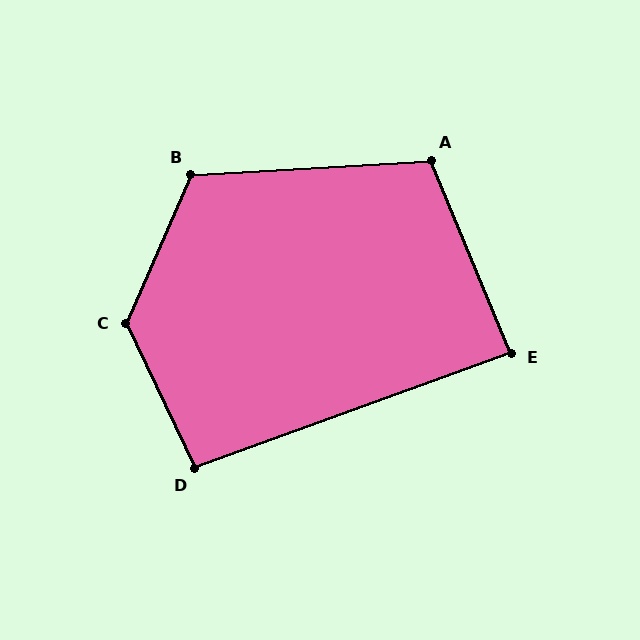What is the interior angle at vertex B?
Approximately 117 degrees (obtuse).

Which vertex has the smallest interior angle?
E, at approximately 87 degrees.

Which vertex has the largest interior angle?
C, at approximately 131 degrees.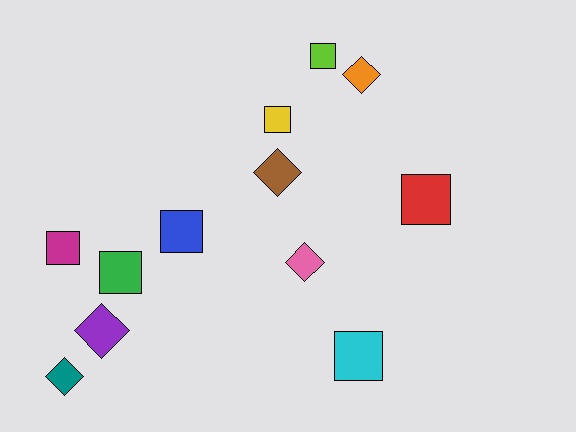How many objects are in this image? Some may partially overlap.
There are 12 objects.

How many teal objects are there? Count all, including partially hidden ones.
There is 1 teal object.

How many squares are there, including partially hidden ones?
There are 7 squares.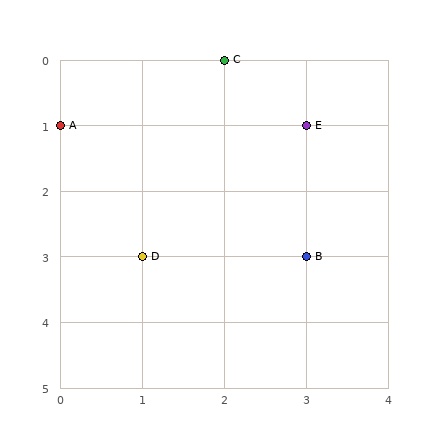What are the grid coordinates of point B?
Point B is at grid coordinates (3, 3).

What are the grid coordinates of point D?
Point D is at grid coordinates (1, 3).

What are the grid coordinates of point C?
Point C is at grid coordinates (2, 0).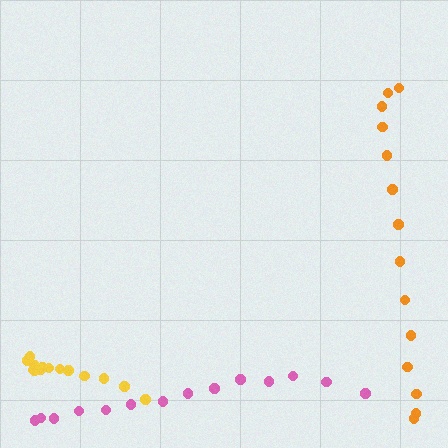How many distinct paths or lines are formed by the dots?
There are 3 distinct paths.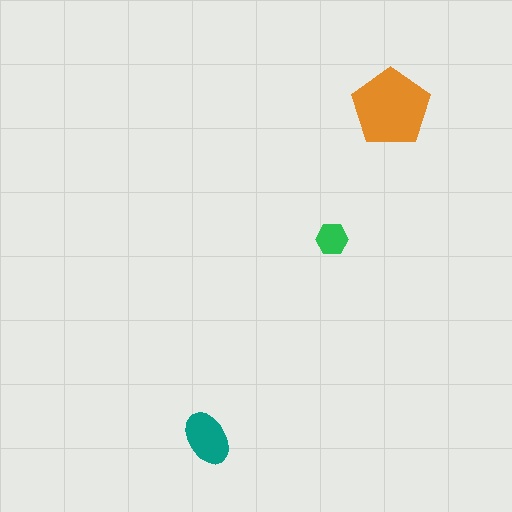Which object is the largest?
The orange pentagon.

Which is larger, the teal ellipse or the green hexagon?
The teal ellipse.